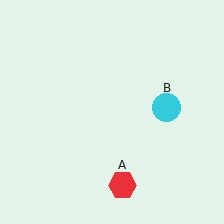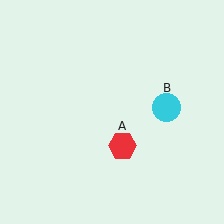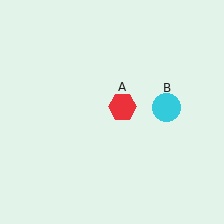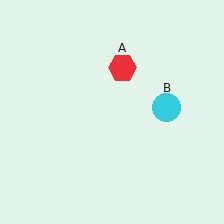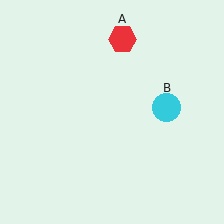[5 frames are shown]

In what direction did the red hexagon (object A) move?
The red hexagon (object A) moved up.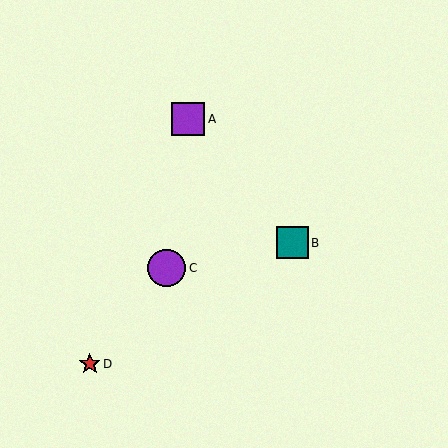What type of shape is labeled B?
Shape B is a teal square.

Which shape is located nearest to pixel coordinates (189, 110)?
The purple square (labeled A) at (188, 119) is nearest to that location.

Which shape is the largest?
The purple circle (labeled C) is the largest.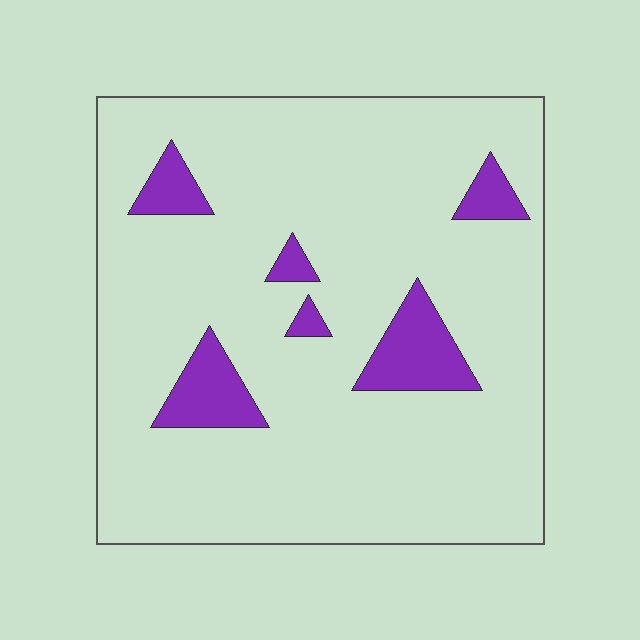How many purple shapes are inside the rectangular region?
6.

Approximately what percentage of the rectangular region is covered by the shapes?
Approximately 10%.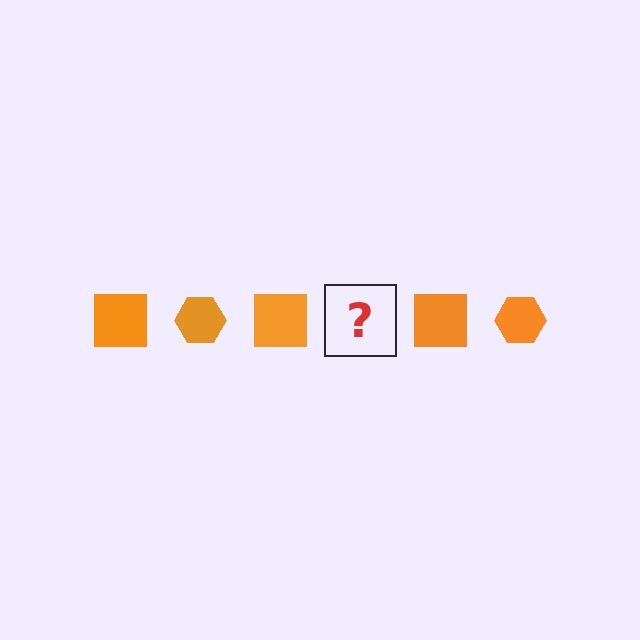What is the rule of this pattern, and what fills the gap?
The rule is that the pattern cycles through square, hexagon shapes in orange. The gap should be filled with an orange hexagon.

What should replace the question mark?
The question mark should be replaced with an orange hexagon.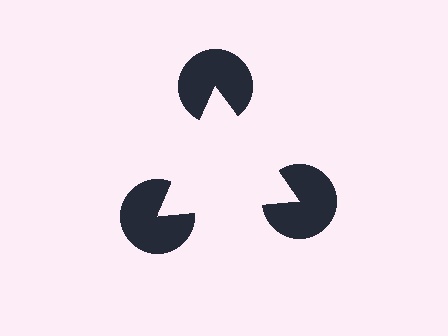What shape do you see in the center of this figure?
An illusory triangle — its edges are inferred from the aligned wedge cuts in the pac-man discs, not physically drawn.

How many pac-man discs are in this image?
There are 3 — one at each vertex of the illusory triangle.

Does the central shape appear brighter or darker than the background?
It typically appears slightly brighter than the background, even though no actual brightness change is drawn.